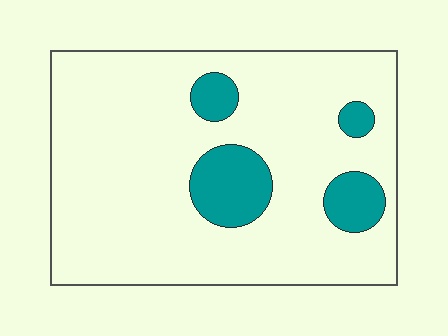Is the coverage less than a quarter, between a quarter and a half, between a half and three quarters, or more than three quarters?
Less than a quarter.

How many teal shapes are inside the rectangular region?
4.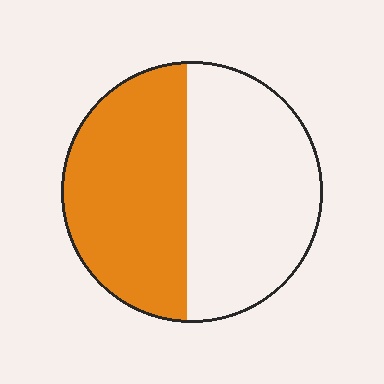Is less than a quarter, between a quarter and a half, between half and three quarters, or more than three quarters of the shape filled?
Between a quarter and a half.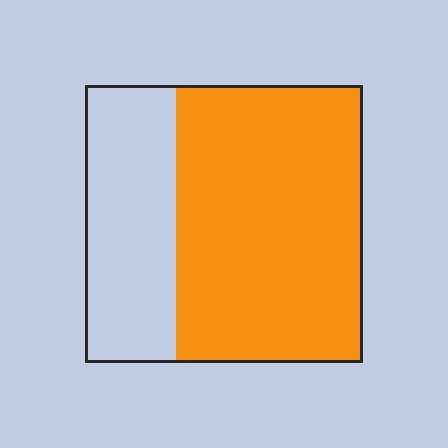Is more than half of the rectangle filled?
Yes.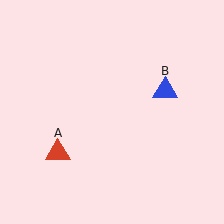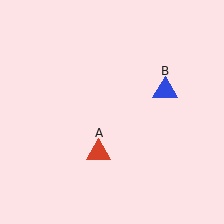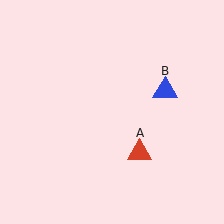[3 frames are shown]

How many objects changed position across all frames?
1 object changed position: red triangle (object A).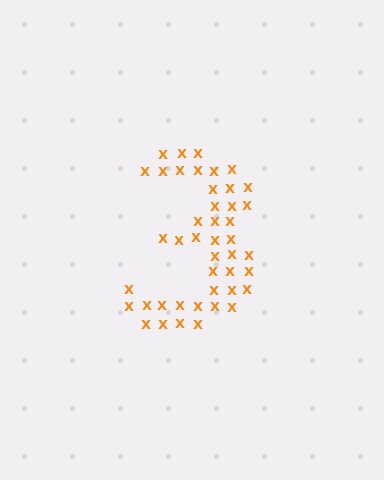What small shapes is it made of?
It is made of small letter X's.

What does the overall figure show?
The overall figure shows the digit 3.